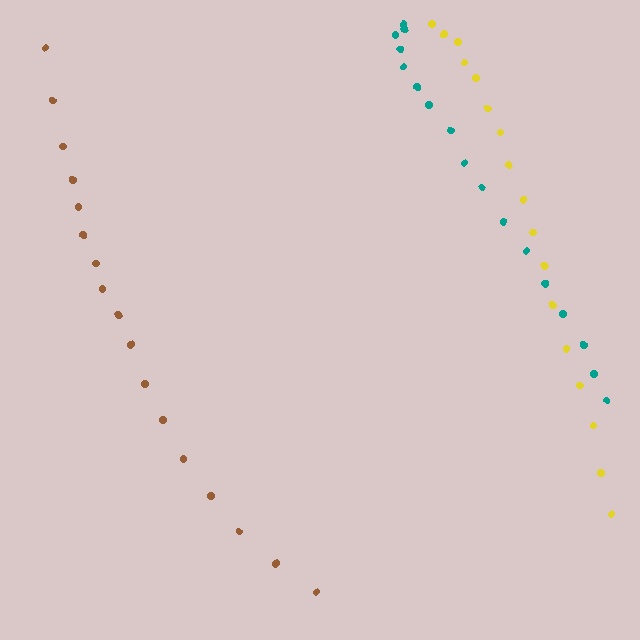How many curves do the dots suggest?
There are 3 distinct paths.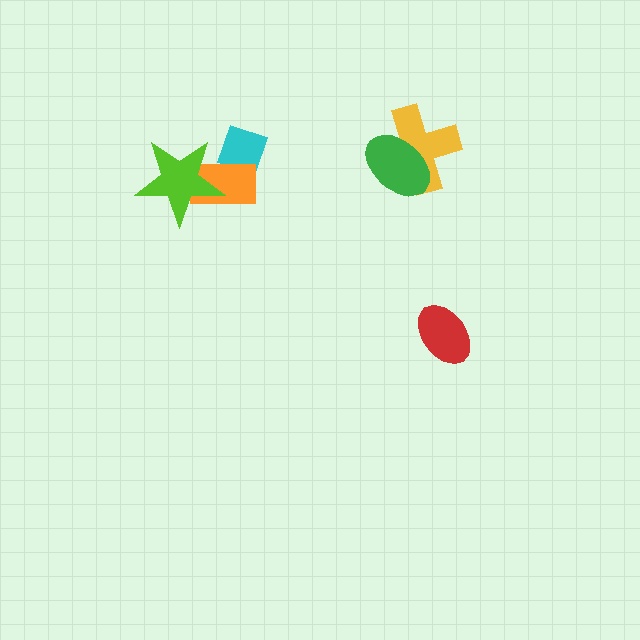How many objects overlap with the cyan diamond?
1 object overlaps with the cyan diamond.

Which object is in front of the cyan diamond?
The orange rectangle is in front of the cyan diamond.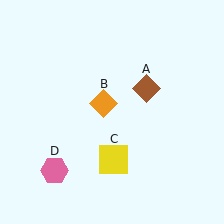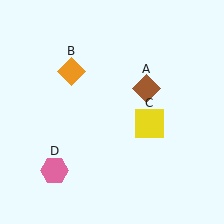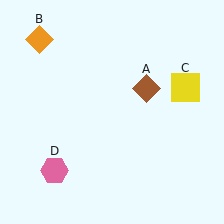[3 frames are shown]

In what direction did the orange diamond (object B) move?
The orange diamond (object B) moved up and to the left.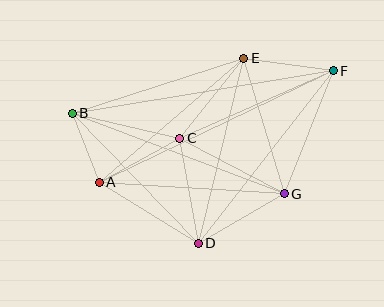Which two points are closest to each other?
Points A and B are closest to each other.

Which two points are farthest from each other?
Points B and F are farthest from each other.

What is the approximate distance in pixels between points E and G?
The distance between E and G is approximately 141 pixels.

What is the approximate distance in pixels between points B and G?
The distance between B and G is approximately 227 pixels.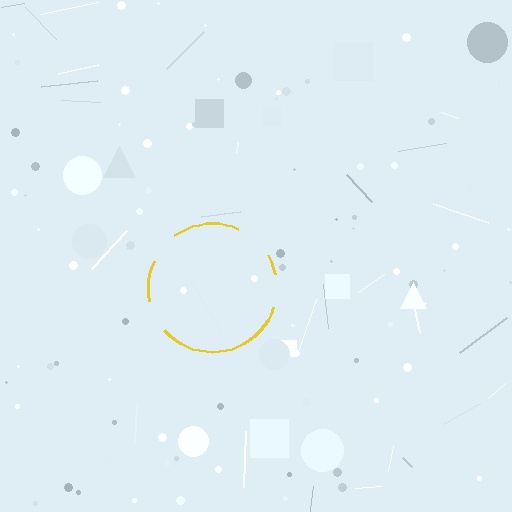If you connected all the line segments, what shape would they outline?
They would outline a circle.